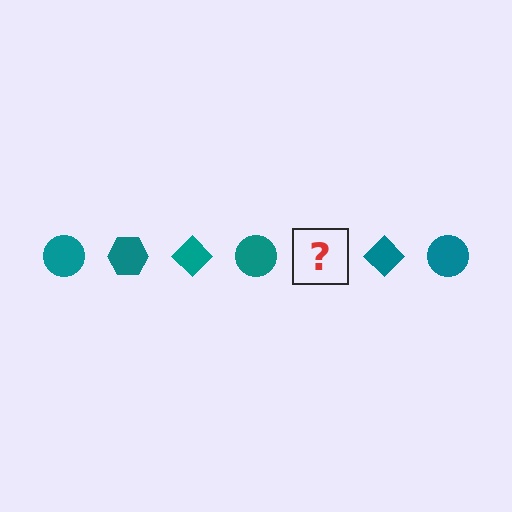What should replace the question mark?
The question mark should be replaced with a teal hexagon.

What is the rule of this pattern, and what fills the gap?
The rule is that the pattern cycles through circle, hexagon, diamond shapes in teal. The gap should be filled with a teal hexagon.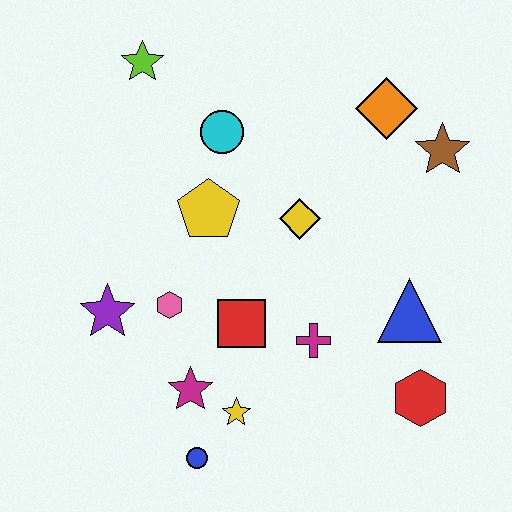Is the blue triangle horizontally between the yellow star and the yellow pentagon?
No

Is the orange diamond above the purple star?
Yes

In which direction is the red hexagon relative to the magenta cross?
The red hexagon is to the right of the magenta cross.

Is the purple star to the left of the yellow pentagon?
Yes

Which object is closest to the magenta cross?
The red square is closest to the magenta cross.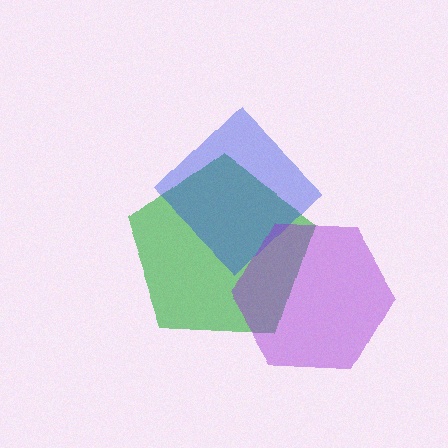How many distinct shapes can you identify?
There are 3 distinct shapes: a green pentagon, a blue diamond, a purple hexagon.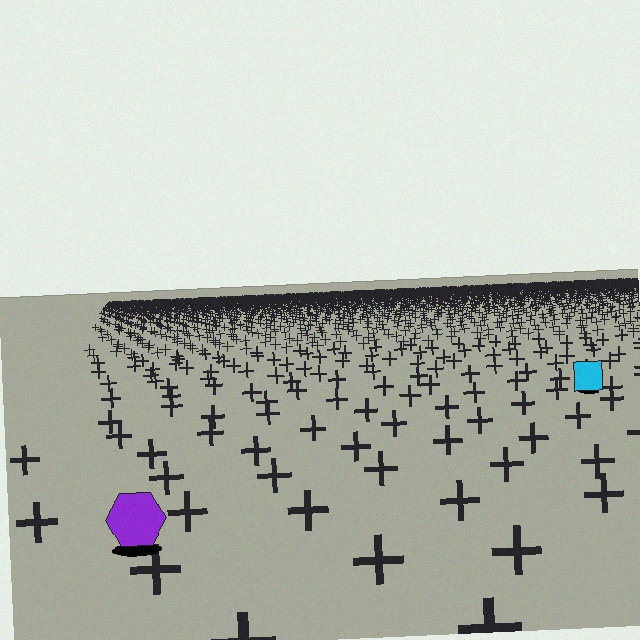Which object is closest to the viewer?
The purple hexagon is closest. The texture marks near it are larger and more spread out.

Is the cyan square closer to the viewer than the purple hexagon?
No. The purple hexagon is closer — you can tell from the texture gradient: the ground texture is coarser near it.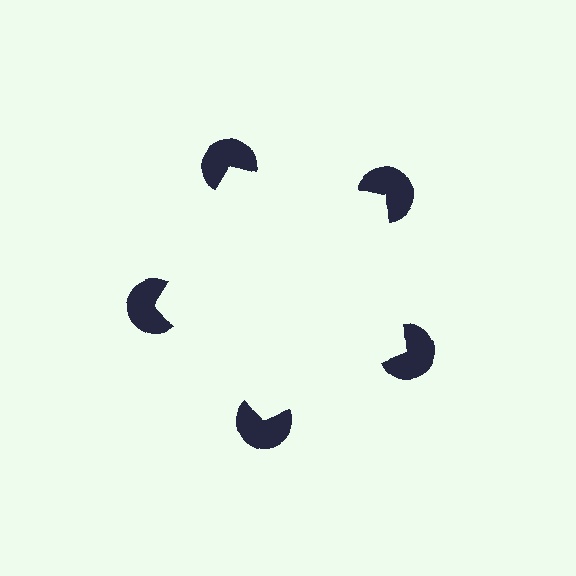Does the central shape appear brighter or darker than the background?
It typically appears slightly brighter than the background, even though no actual brightness change is drawn.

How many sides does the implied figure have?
5 sides.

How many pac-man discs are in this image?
There are 5 — one at each vertex of the illusory pentagon.